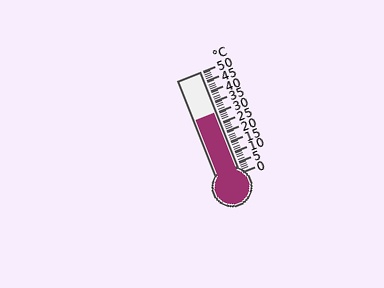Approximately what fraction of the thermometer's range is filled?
The thermometer is filled to approximately 60% of its range.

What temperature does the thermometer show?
The thermometer shows approximately 30°C.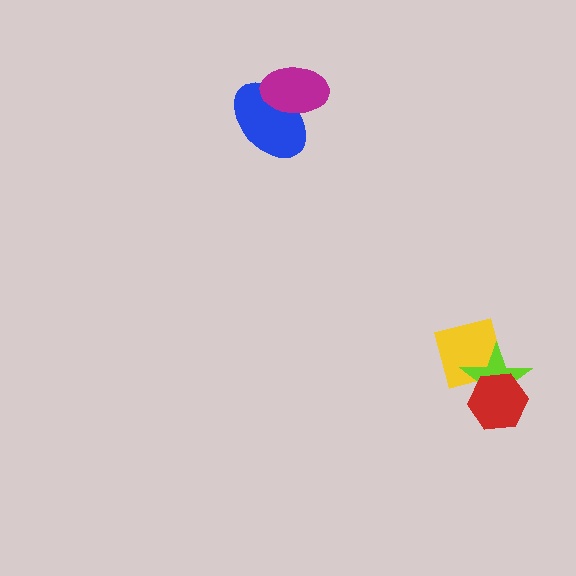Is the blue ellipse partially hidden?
Yes, it is partially covered by another shape.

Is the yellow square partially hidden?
Yes, it is partially covered by another shape.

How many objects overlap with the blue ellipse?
1 object overlaps with the blue ellipse.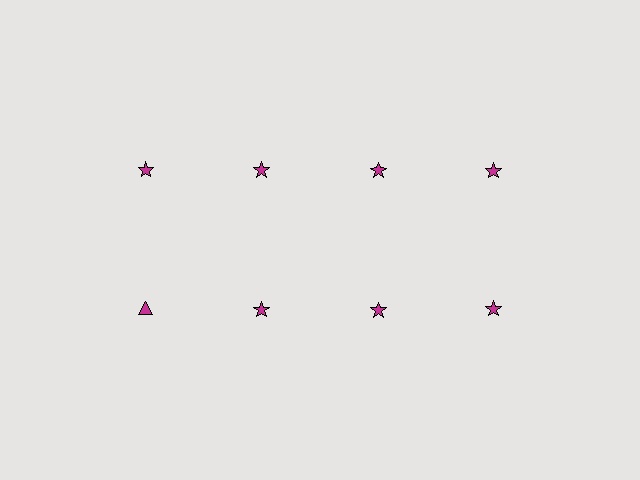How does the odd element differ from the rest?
It has a different shape: triangle instead of star.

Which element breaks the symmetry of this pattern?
The magenta triangle in the second row, leftmost column breaks the symmetry. All other shapes are magenta stars.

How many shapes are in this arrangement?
There are 8 shapes arranged in a grid pattern.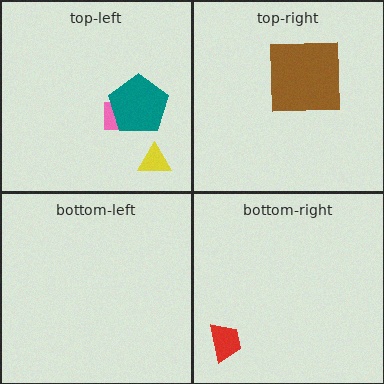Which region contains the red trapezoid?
The bottom-right region.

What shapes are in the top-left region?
The pink rectangle, the teal pentagon, the yellow triangle.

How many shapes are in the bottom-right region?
1.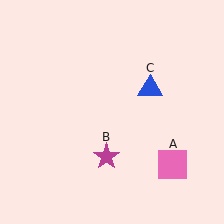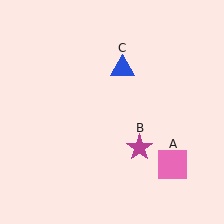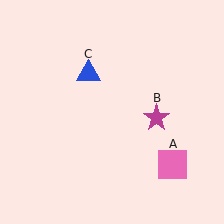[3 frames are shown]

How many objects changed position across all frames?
2 objects changed position: magenta star (object B), blue triangle (object C).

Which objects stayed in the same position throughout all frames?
Pink square (object A) remained stationary.